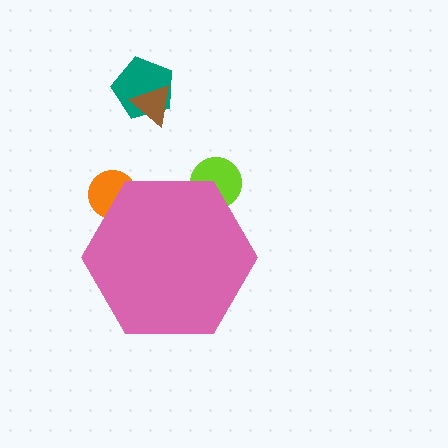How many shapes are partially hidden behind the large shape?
2 shapes are partially hidden.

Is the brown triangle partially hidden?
No, the brown triangle is fully visible.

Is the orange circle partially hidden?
Yes, the orange circle is partially hidden behind the pink hexagon.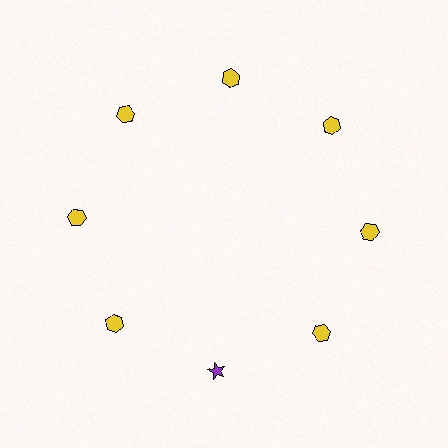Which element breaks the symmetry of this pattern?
The purple star at roughly the 6 o'clock position breaks the symmetry. All other shapes are yellow hexagons.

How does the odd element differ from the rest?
It differs in both color (purple instead of yellow) and shape (star instead of hexagon).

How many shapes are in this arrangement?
There are 8 shapes arranged in a ring pattern.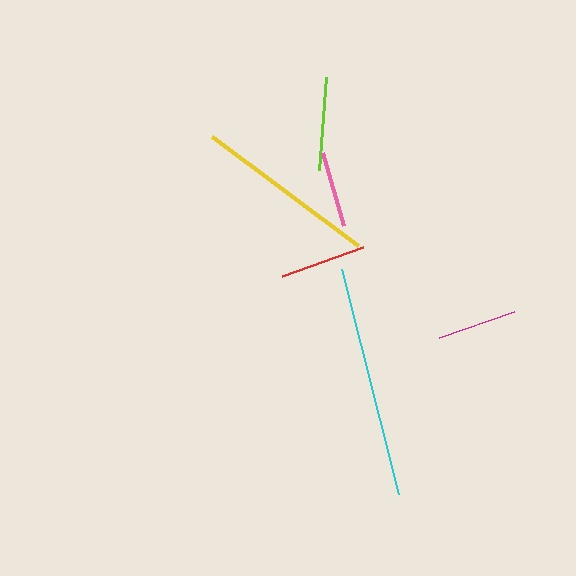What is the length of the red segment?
The red segment is approximately 87 pixels long.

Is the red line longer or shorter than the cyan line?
The cyan line is longer than the red line.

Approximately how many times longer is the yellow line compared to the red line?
The yellow line is approximately 2.1 times the length of the red line.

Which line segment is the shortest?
The pink line is the shortest at approximately 76 pixels.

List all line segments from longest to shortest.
From longest to shortest: cyan, yellow, lime, red, magenta, pink.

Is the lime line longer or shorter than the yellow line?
The yellow line is longer than the lime line.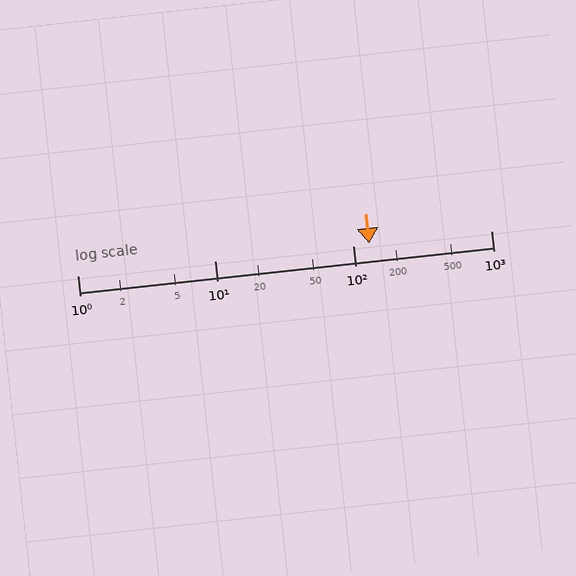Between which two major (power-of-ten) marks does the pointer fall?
The pointer is between 100 and 1000.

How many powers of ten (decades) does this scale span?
The scale spans 3 decades, from 1 to 1000.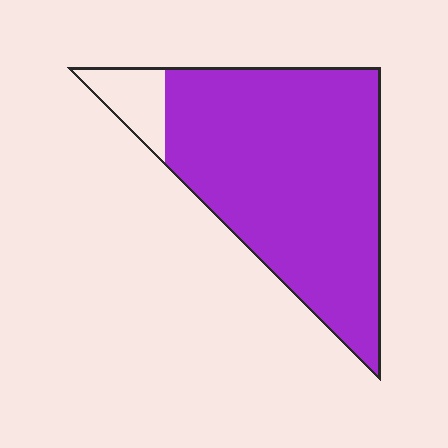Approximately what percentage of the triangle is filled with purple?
Approximately 90%.